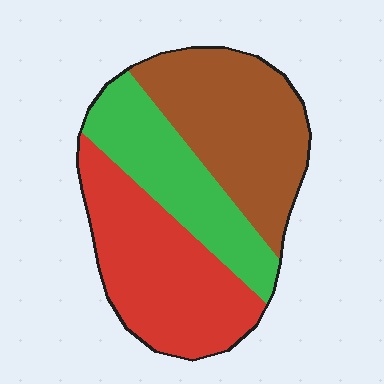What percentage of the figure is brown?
Brown covers 36% of the figure.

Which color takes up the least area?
Green, at roughly 25%.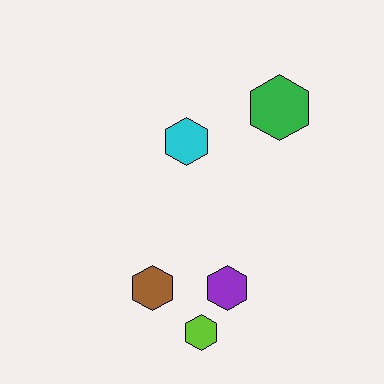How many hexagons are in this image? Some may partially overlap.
There are 5 hexagons.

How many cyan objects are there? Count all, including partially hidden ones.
There is 1 cyan object.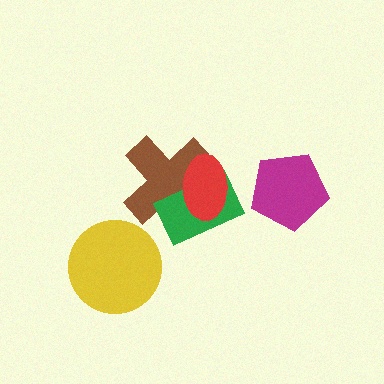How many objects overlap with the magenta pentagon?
0 objects overlap with the magenta pentagon.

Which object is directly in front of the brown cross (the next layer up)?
The green rectangle is directly in front of the brown cross.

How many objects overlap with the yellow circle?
0 objects overlap with the yellow circle.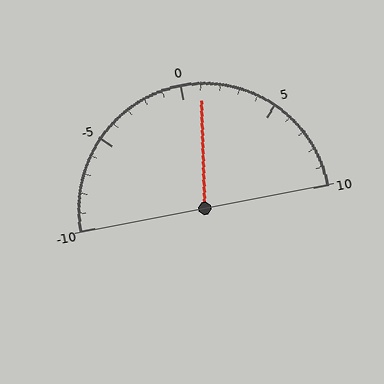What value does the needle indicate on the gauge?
The needle indicates approximately 1.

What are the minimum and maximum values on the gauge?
The gauge ranges from -10 to 10.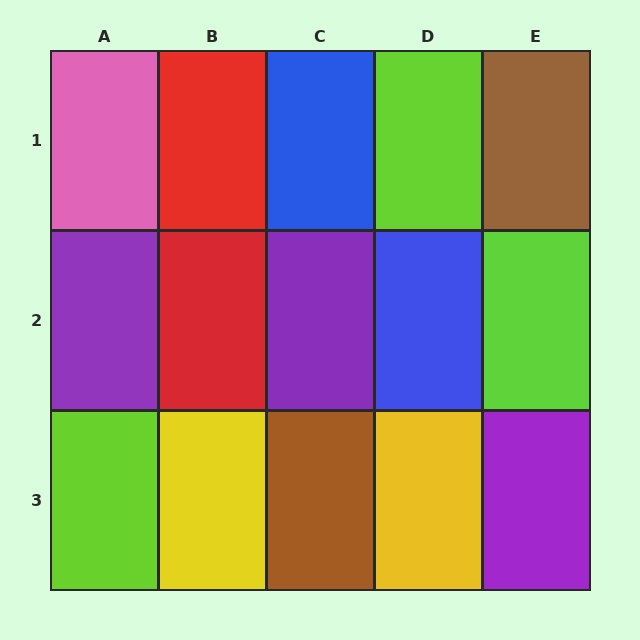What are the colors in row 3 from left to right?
Lime, yellow, brown, yellow, purple.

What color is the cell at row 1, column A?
Pink.